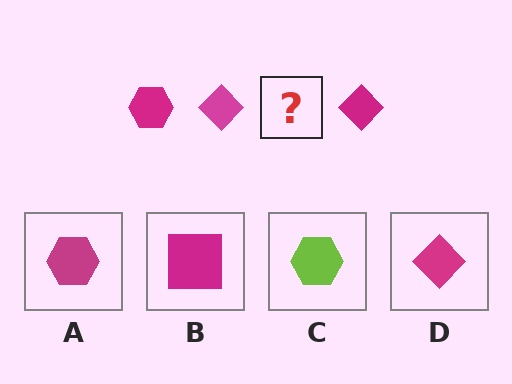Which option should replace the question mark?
Option A.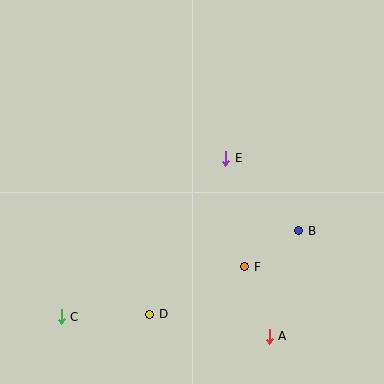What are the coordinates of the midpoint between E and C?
The midpoint between E and C is at (144, 237).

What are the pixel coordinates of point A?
Point A is at (269, 336).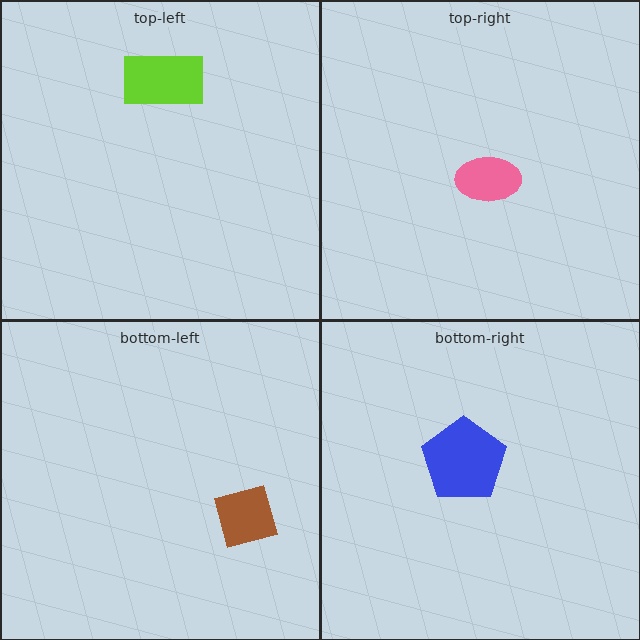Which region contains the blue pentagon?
The bottom-right region.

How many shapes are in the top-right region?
1.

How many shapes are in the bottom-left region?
1.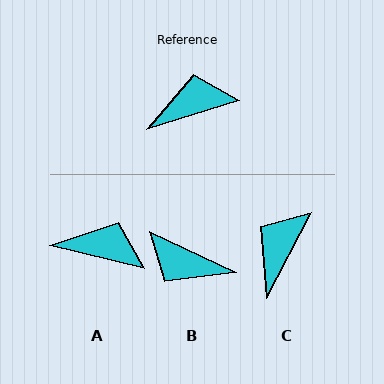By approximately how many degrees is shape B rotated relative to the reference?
Approximately 138 degrees counter-clockwise.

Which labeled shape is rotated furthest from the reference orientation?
B, about 138 degrees away.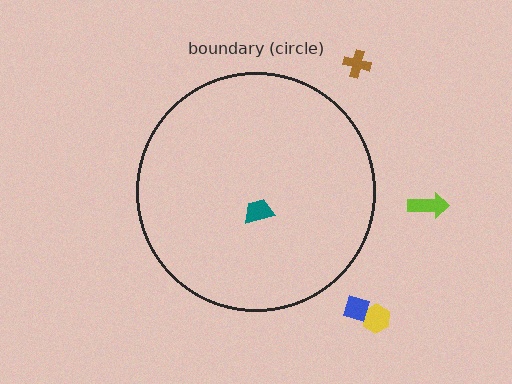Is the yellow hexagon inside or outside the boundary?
Outside.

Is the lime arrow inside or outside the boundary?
Outside.